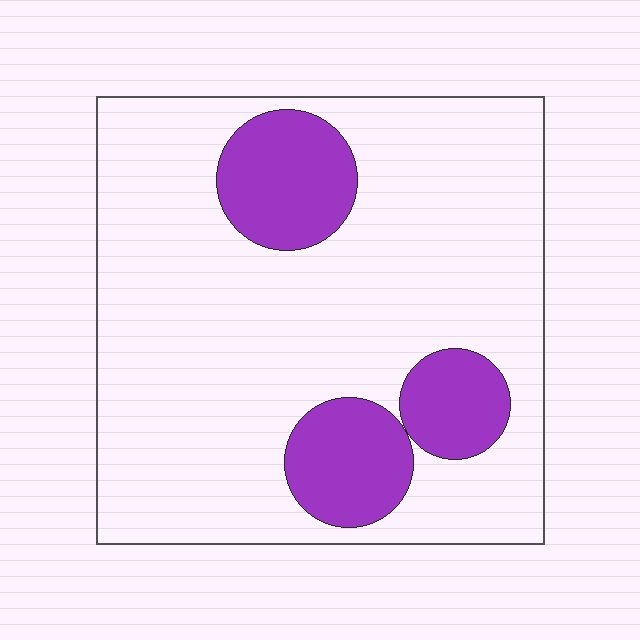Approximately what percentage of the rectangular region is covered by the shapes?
Approximately 20%.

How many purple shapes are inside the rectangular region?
3.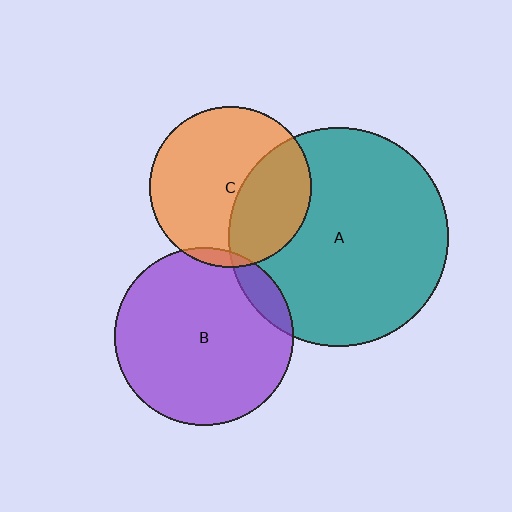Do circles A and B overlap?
Yes.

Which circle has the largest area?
Circle A (teal).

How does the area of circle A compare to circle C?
Approximately 1.8 times.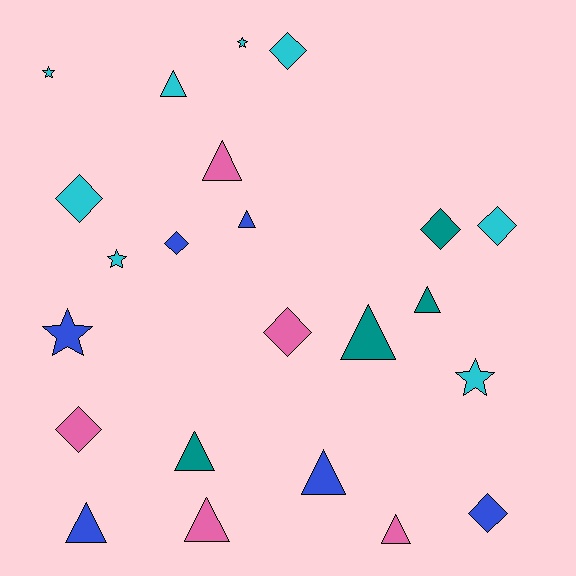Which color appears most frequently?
Cyan, with 8 objects.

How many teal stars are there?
There are no teal stars.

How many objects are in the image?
There are 23 objects.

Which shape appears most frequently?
Triangle, with 10 objects.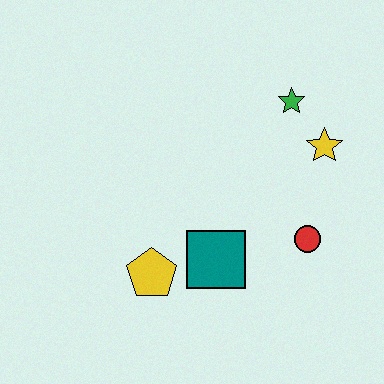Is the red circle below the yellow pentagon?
No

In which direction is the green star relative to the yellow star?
The green star is above the yellow star.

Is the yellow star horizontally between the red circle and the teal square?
No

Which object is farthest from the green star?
The yellow pentagon is farthest from the green star.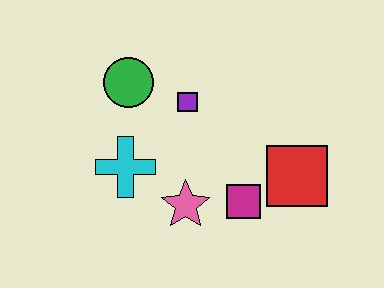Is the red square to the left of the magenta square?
No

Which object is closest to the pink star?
The magenta square is closest to the pink star.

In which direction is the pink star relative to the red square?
The pink star is to the left of the red square.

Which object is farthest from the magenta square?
The green circle is farthest from the magenta square.